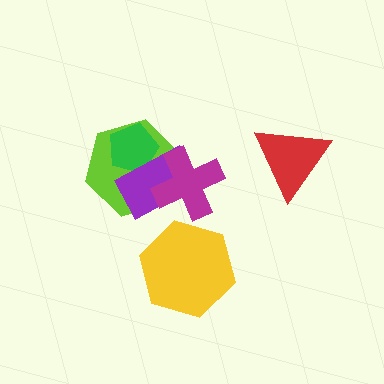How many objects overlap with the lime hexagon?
3 objects overlap with the lime hexagon.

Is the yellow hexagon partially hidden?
No, no other shape covers it.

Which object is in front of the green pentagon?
The purple rectangle is in front of the green pentagon.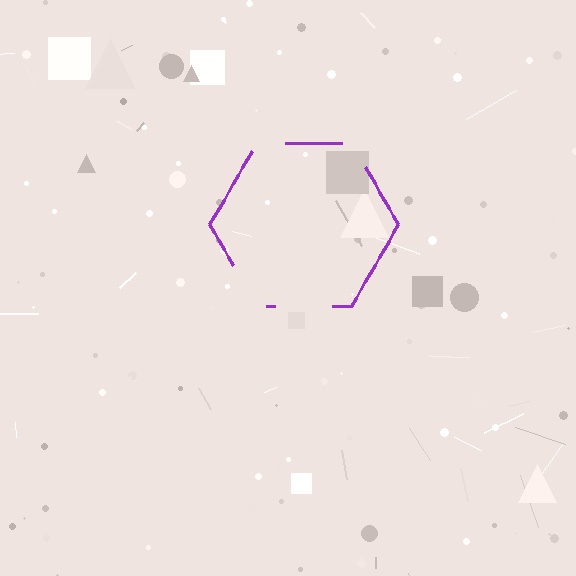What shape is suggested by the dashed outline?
The dashed outline suggests a hexagon.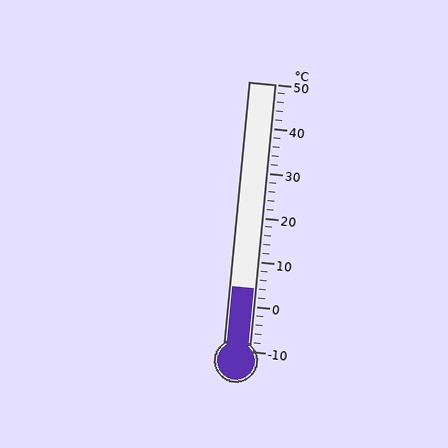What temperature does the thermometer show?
The thermometer shows approximately 4°C.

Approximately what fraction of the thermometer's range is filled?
The thermometer is filled to approximately 25% of its range.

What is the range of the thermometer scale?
The thermometer scale ranges from -10°C to 50°C.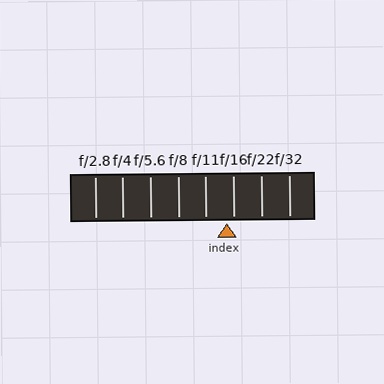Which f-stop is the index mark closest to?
The index mark is closest to f/16.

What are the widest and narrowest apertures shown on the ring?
The widest aperture shown is f/2.8 and the narrowest is f/32.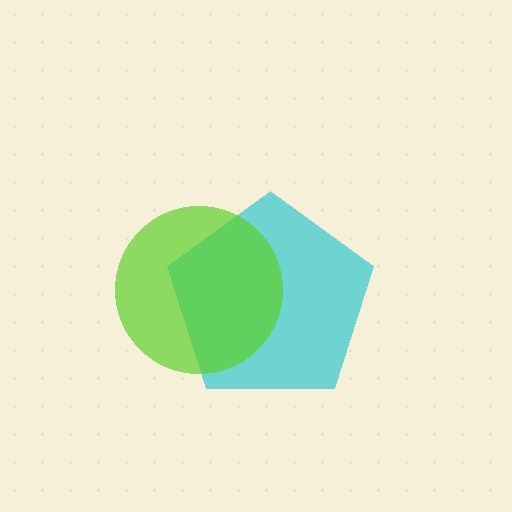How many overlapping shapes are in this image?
There are 2 overlapping shapes in the image.